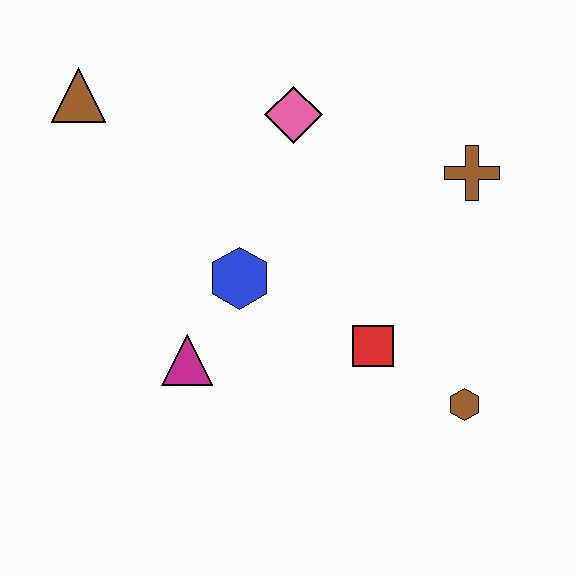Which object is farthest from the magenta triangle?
The brown cross is farthest from the magenta triangle.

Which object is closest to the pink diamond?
The blue hexagon is closest to the pink diamond.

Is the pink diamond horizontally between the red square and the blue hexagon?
Yes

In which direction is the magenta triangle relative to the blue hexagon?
The magenta triangle is below the blue hexagon.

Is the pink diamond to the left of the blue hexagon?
No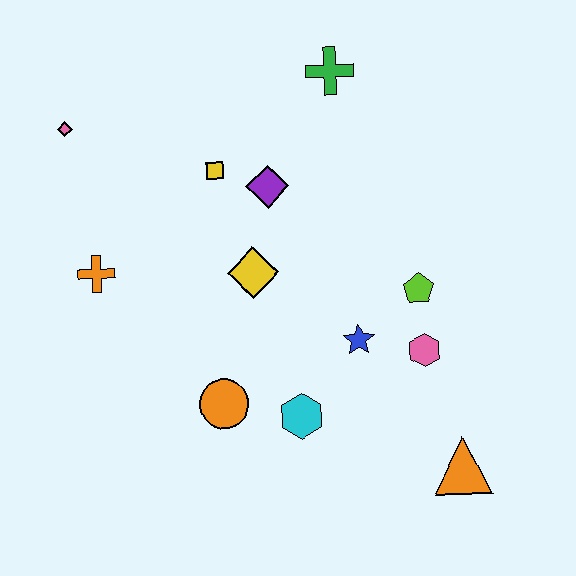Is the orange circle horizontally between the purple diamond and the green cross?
No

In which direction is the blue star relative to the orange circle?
The blue star is to the right of the orange circle.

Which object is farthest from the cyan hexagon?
The pink diamond is farthest from the cyan hexagon.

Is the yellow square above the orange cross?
Yes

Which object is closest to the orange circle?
The cyan hexagon is closest to the orange circle.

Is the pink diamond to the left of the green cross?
Yes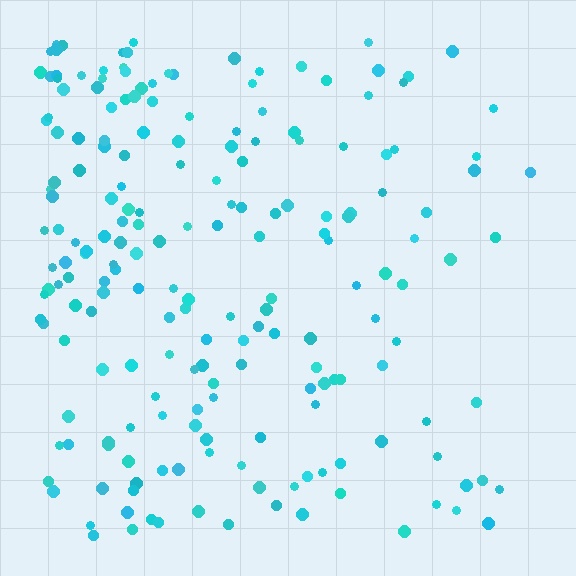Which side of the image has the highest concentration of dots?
The left.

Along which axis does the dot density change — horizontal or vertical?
Horizontal.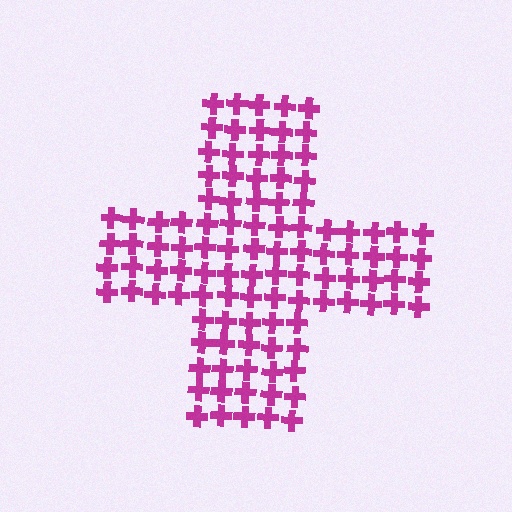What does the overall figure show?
The overall figure shows a cross.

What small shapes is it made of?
It is made of small crosses.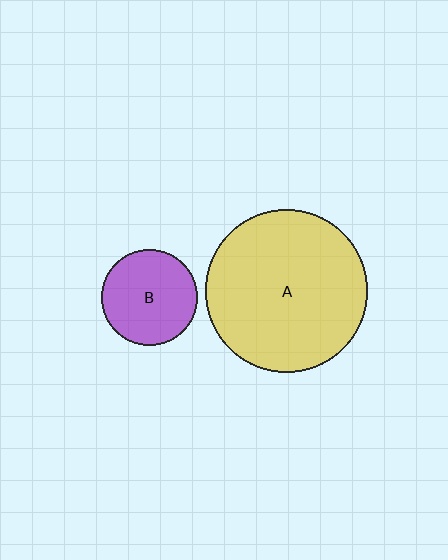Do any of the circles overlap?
No, none of the circles overlap.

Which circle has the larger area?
Circle A (yellow).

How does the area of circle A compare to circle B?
Approximately 2.8 times.